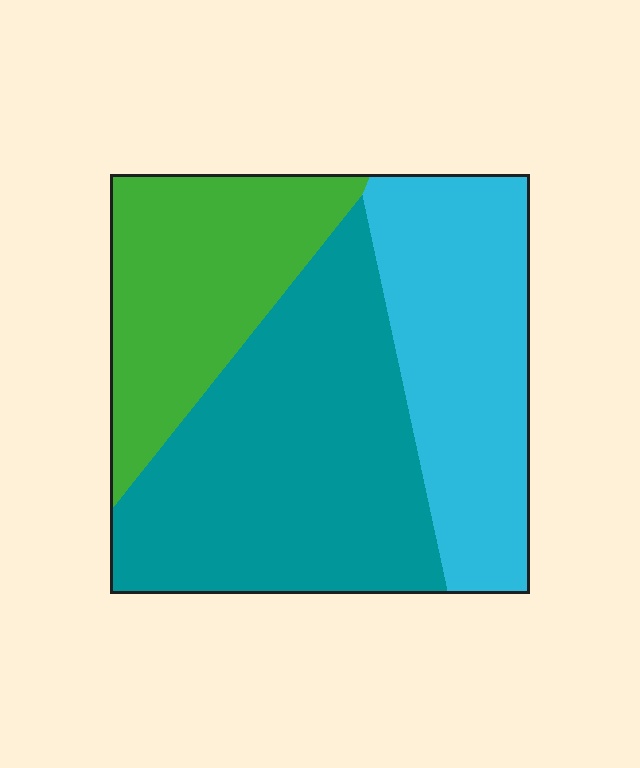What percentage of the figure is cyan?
Cyan takes up about one third (1/3) of the figure.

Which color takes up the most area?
Teal, at roughly 45%.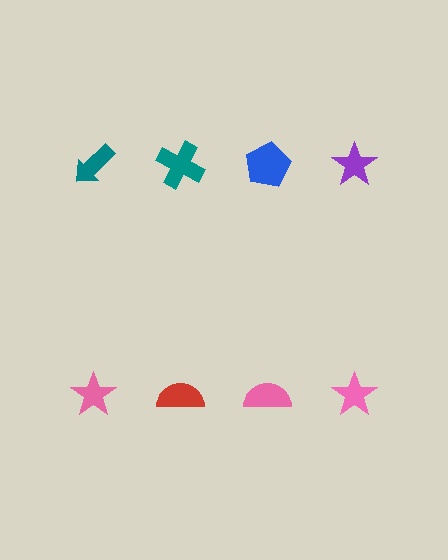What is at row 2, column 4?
A pink star.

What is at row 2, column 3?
A pink semicircle.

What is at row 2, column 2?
A red semicircle.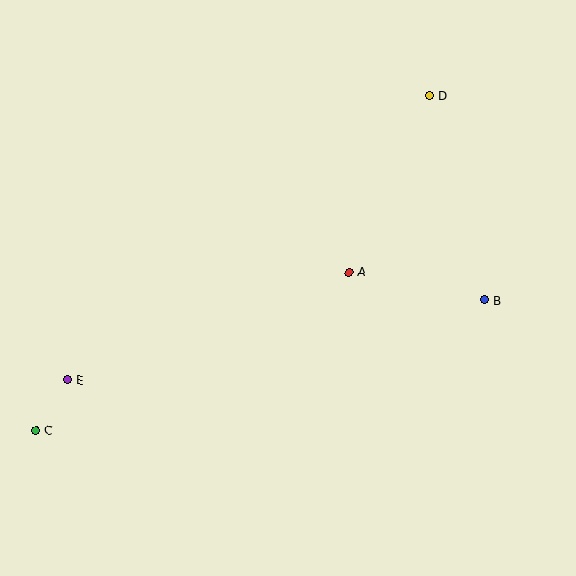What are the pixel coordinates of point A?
Point A is at (349, 272).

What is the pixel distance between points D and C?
The distance between D and C is 517 pixels.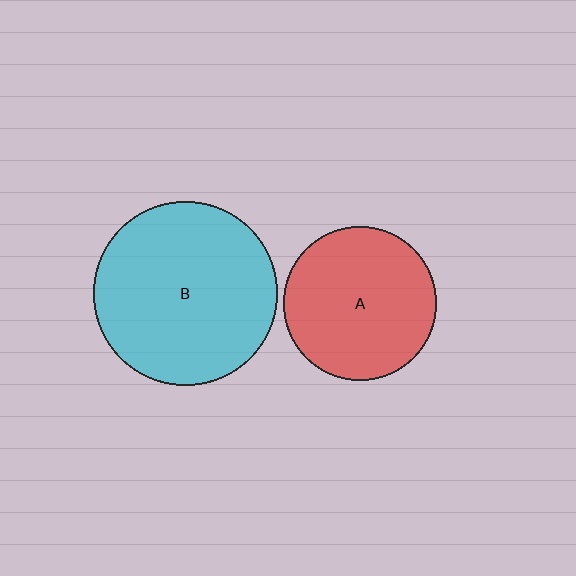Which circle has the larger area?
Circle B (cyan).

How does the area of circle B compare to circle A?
Approximately 1.4 times.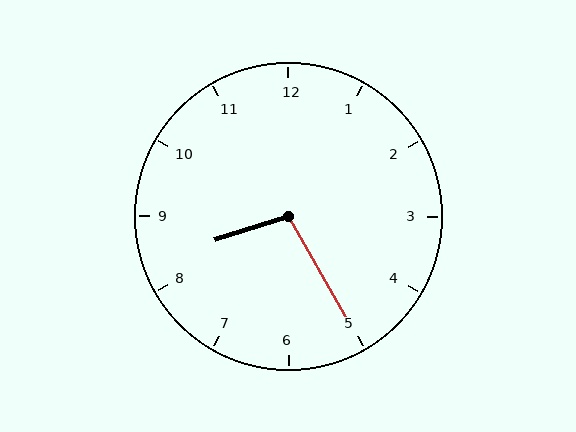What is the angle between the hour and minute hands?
Approximately 102 degrees.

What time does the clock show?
8:25.